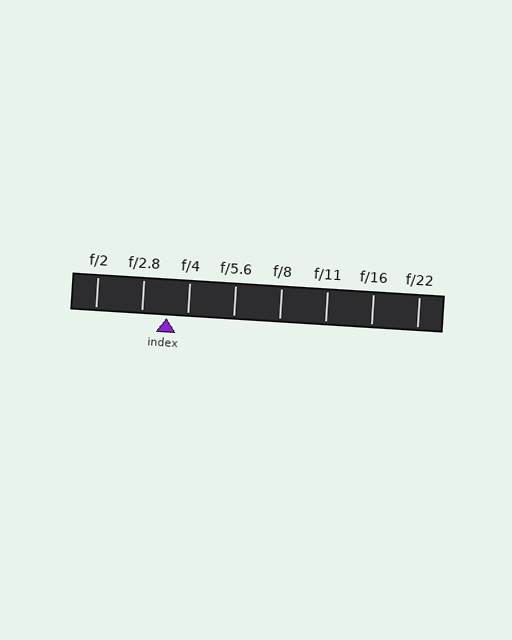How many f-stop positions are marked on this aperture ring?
There are 8 f-stop positions marked.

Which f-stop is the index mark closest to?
The index mark is closest to f/4.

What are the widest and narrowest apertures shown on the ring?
The widest aperture shown is f/2 and the narrowest is f/22.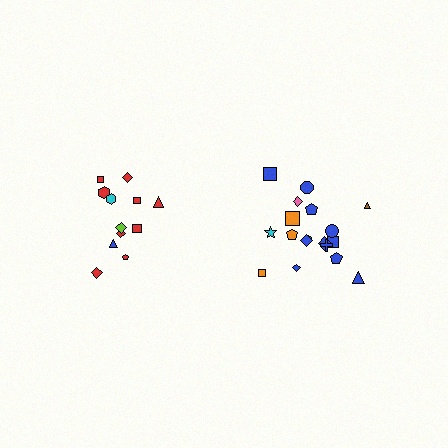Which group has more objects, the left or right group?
The right group.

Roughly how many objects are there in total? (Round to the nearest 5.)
Roughly 30 objects in total.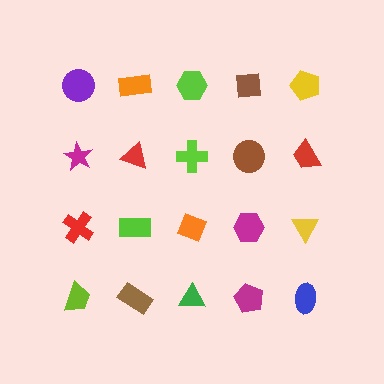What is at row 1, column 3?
A lime hexagon.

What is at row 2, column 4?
A brown circle.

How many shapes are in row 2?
5 shapes.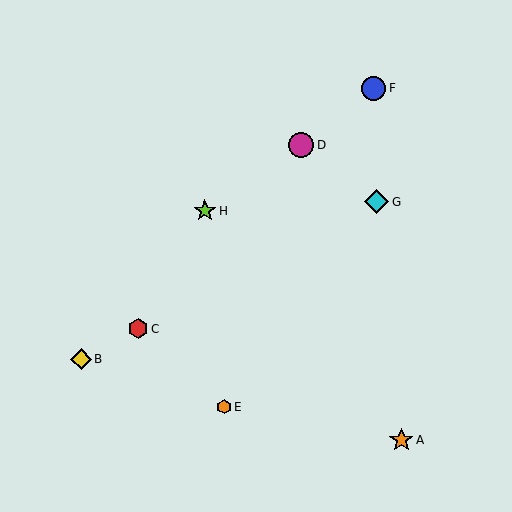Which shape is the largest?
The magenta circle (labeled D) is the largest.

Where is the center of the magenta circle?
The center of the magenta circle is at (301, 145).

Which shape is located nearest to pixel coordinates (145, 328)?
The red hexagon (labeled C) at (138, 329) is nearest to that location.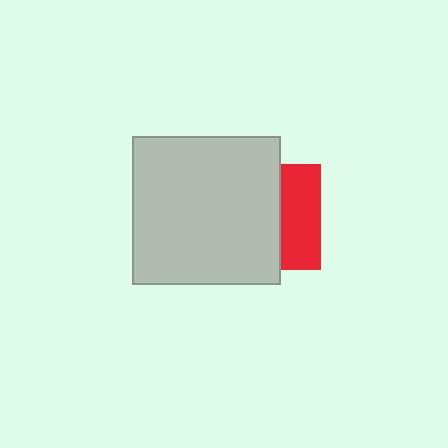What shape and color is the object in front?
The object in front is a light gray square.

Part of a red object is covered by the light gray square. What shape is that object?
It is a square.